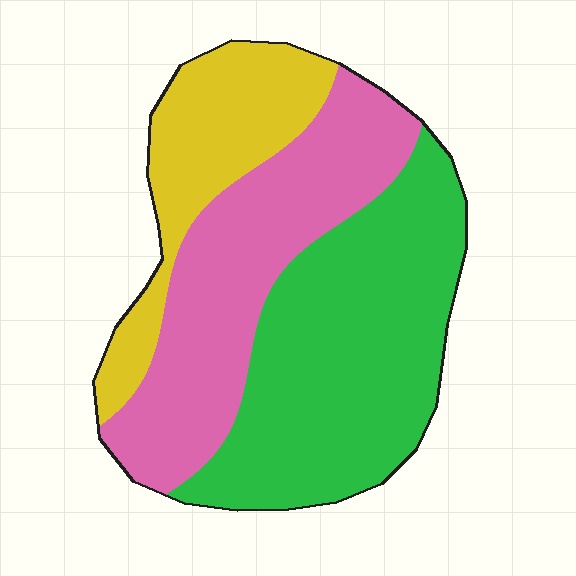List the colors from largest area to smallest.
From largest to smallest: green, pink, yellow.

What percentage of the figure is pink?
Pink covers 35% of the figure.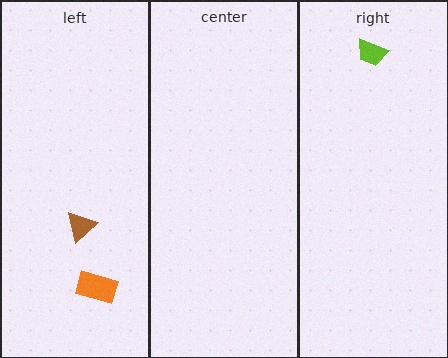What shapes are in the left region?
The brown triangle, the orange rectangle.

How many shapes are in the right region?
1.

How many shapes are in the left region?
2.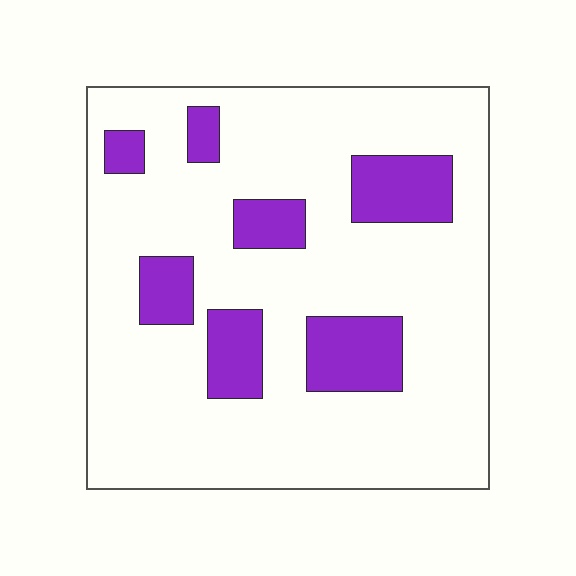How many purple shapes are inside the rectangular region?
7.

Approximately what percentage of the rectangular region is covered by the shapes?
Approximately 20%.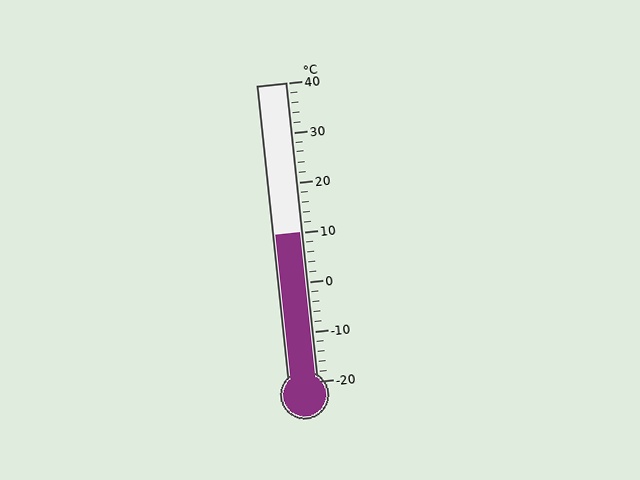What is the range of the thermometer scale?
The thermometer scale ranges from -20°C to 40°C.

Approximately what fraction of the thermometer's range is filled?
The thermometer is filled to approximately 50% of its range.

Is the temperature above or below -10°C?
The temperature is above -10°C.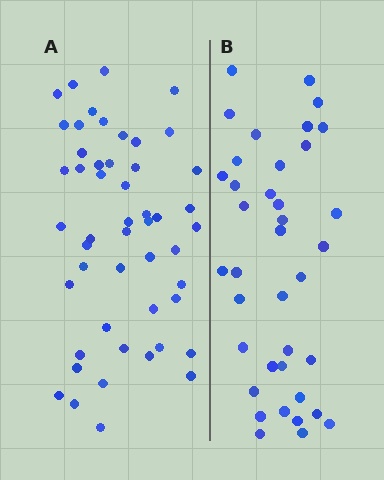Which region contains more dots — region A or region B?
Region A (the left region) has more dots.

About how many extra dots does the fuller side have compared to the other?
Region A has roughly 12 or so more dots than region B.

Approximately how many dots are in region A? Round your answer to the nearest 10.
About 50 dots.